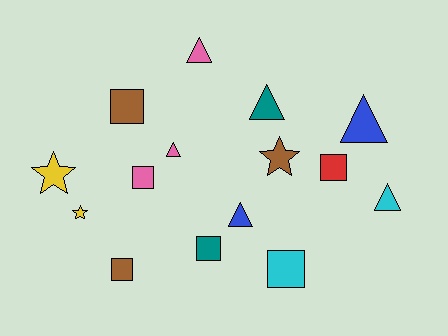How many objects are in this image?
There are 15 objects.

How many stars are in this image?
There are 3 stars.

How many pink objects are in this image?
There are 3 pink objects.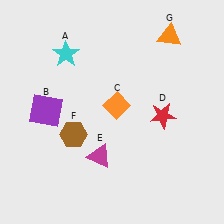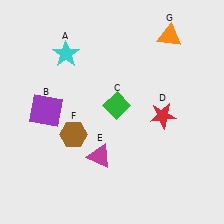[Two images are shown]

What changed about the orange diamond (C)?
In Image 1, C is orange. In Image 2, it changed to green.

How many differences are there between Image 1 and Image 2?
There is 1 difference between the two images.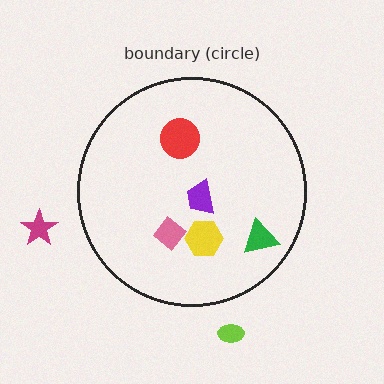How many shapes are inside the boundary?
5 inside, 2 outside.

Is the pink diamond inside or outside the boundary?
Inside.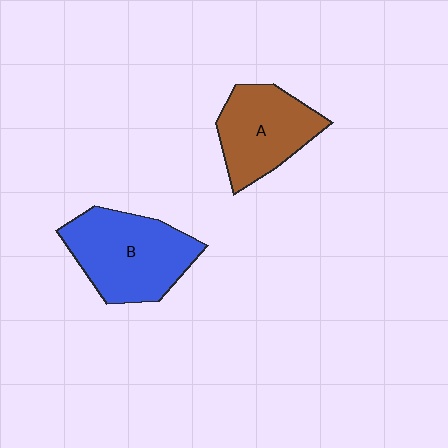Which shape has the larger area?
Shape B (blue).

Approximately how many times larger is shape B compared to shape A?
Approximately 1.2 times.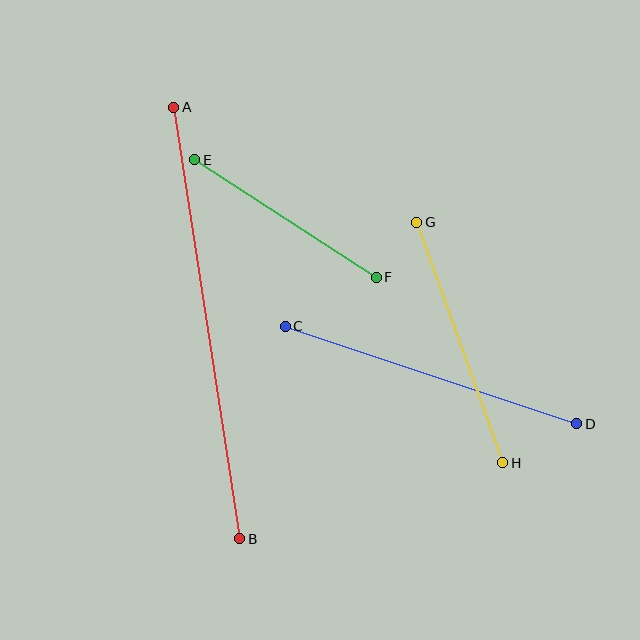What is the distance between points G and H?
The distance is approximately 256 pixels.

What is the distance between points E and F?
The distance is approximately 216 pixels.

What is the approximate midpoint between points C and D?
The midpoint is at approximately (431, 375) pixels.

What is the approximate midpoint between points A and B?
The midpoint is at approximately (207, 323) pixels.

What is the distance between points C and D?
The distance is approximately 307 pixels.